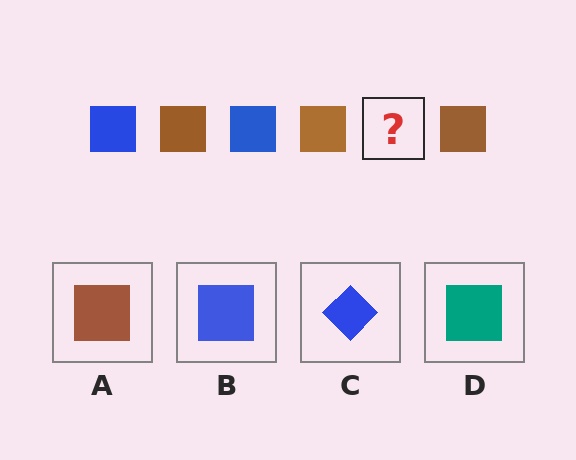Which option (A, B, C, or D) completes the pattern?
B.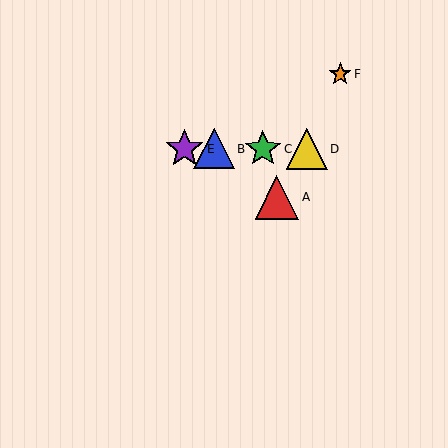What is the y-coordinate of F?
Object F is at y≈74.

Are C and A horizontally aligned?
No, C is at y≈149 and A is at y≈197.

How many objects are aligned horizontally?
4 objects (B, C, D, E) are aligned horizontally.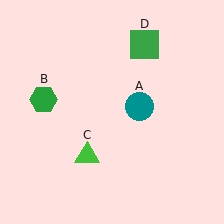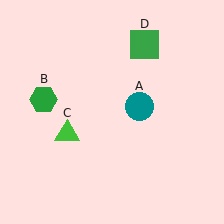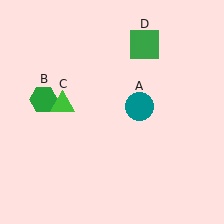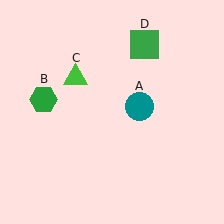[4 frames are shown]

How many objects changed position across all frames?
1 object changed position: green triangle (object C).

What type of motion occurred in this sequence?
The green triangle (object C) rotated clockwise around the center of the scene.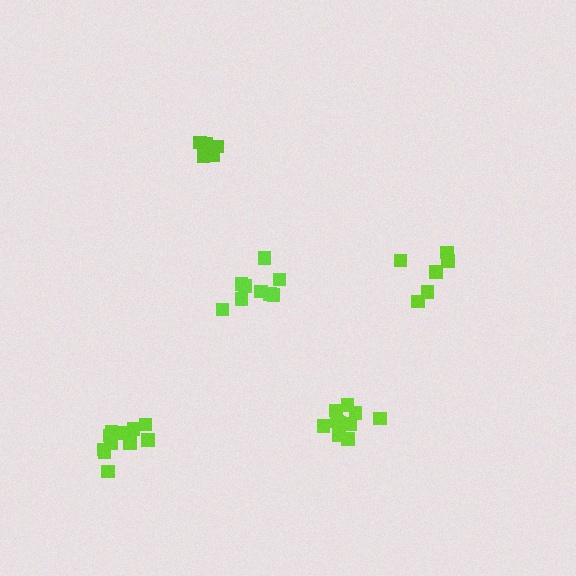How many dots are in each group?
Group 1: 11 dots, Group 2: 11 dots, Group 3: 9 dots, Group 4: 6 dots, Group 5: 5 dots (42 total).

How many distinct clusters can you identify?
There are 5 distinct clusters.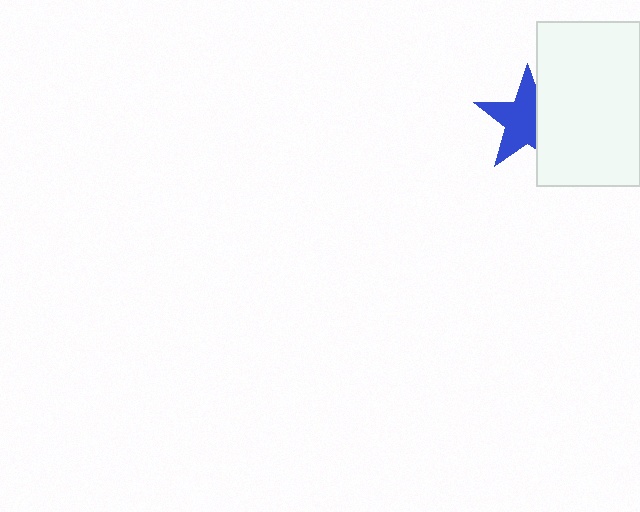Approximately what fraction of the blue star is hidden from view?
Roughly 36% of the blue star is hidden behind the white rectangle.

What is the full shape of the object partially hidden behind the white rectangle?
The partially hidden object is a blue star.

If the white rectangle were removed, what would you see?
You would see the complete blue star.